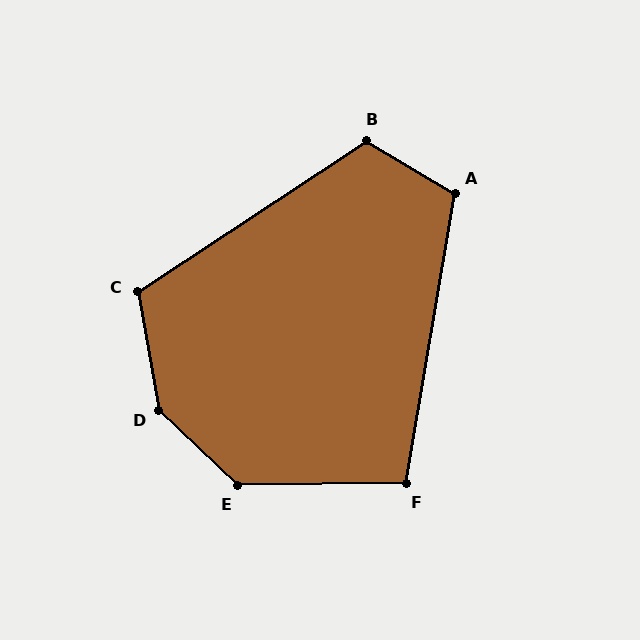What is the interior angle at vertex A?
Approximately 111 degrees (obtuse).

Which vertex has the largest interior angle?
D, at approximately 144 degrees.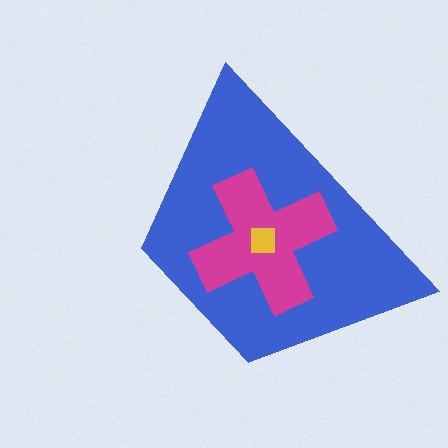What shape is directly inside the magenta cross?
The yellow square.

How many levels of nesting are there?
3.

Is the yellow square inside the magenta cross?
Yes.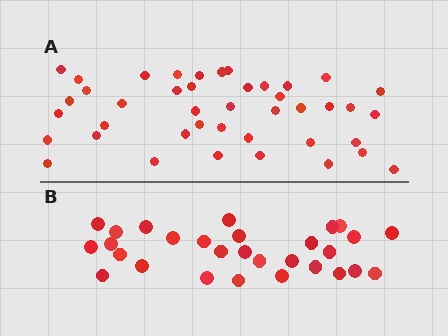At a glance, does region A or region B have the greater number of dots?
Region A (the top region) has more dots.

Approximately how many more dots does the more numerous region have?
Region A has approximately 15 more dots than region B.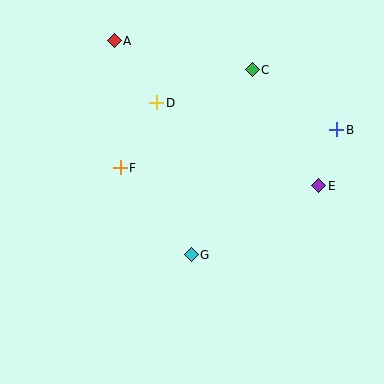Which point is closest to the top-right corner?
Point B is closest to the top-right corner.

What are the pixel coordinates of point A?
Point A is at (114, 41).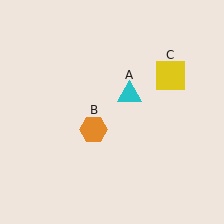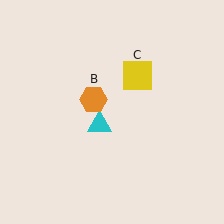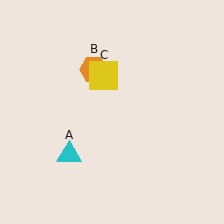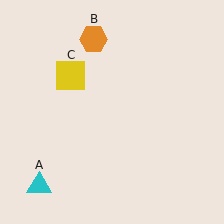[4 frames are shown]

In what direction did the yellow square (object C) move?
The yellow square (object C) moved left.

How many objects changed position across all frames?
3 objects changed position: cyan triangle (object A), orange hexagon (object B), yellow square (object C).